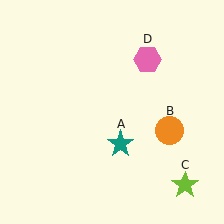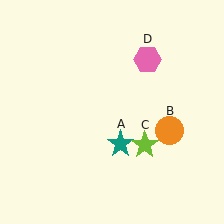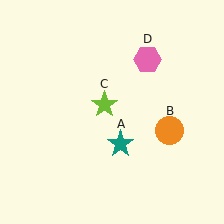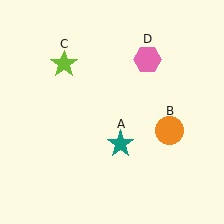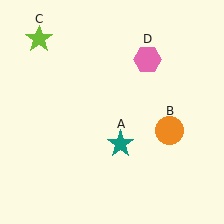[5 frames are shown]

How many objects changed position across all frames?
1 object changed position: lime star (object C).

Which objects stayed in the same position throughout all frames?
Teal star (object A) and orange circle (object B) and pink hexagon (object D) remained stationary.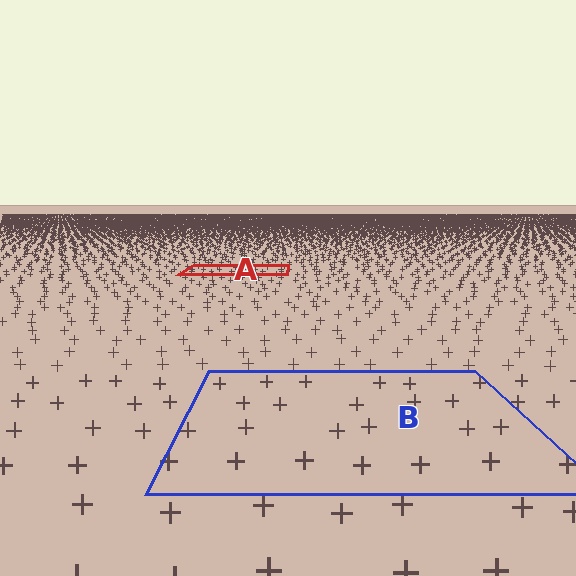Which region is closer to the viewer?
Region B is closer. The texture elements there are larger and more spread out.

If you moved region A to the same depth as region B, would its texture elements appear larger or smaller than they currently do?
They would appear larger. At a closer depth, the same texture elements are projected at a bigger on-screen size.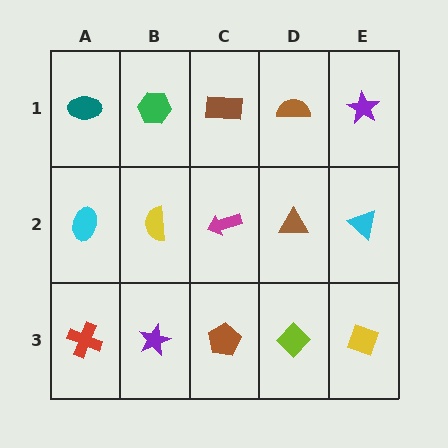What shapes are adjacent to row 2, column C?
A brown rectangle (row 1, column C), a brown pentagon (row 3, column C), a yellow semicircle (row 2, column B), a brown triangle (row 2, column D).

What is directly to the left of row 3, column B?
A red cross.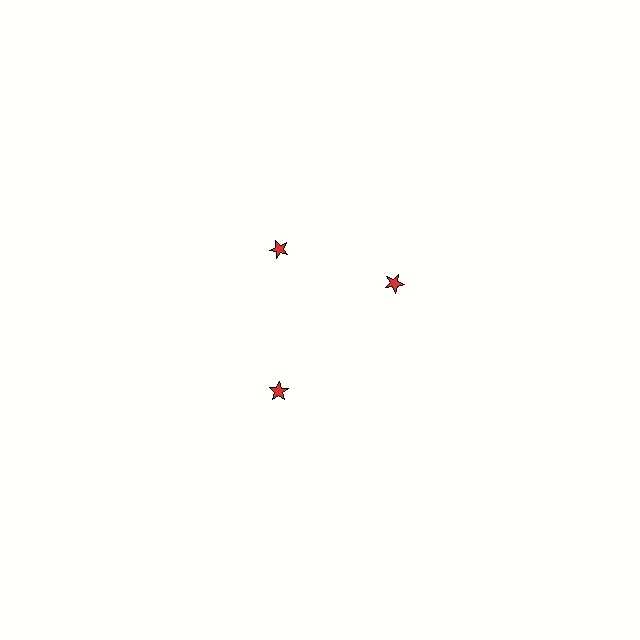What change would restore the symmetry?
The symmetry would be restored by rotating it back into even spacing with its neighbors so that all 3 stars sit at equal angles and equal distance from the center.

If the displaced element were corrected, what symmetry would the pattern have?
It would have 3-fold rotational symmetry — the pattern would map onto itself every 120 degrees.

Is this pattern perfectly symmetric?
No. The 3 red stars are arranged in a ring, but one element near the 3 o'clock position is rotated out of alignment along the ring, breaking the 3-fold rotational symmetry.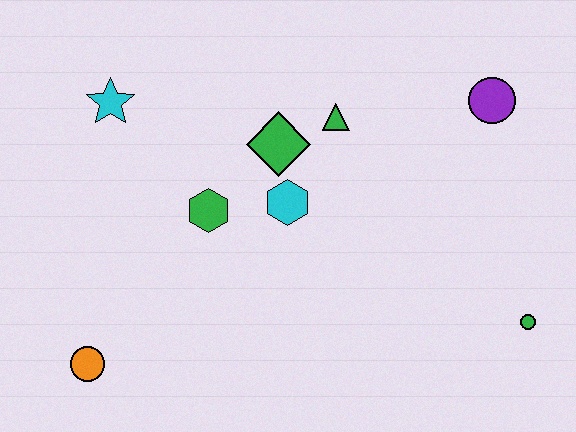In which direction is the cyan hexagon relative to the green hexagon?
The cyan hexagon is to the right of the green hexagon.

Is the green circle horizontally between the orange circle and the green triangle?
No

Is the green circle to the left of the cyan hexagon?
No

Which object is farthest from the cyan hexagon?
The green circle is farthest from the cyan hexagon.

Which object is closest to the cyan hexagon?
The green diamond is closest to the cyan hexagon.